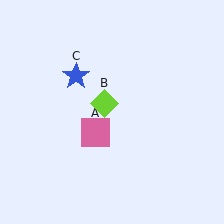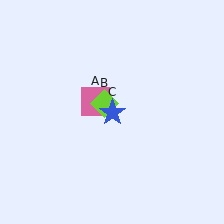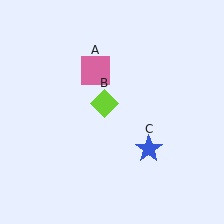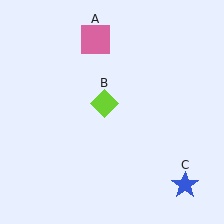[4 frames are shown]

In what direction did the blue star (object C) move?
The blue star (object C) moved down and to the right.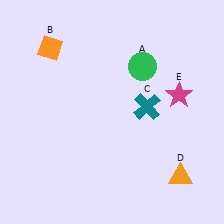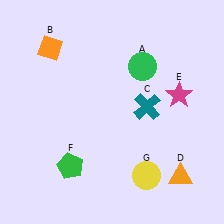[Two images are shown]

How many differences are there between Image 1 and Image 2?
There are 2 differences between the two images.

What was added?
A green pentagon (F), a yellow circle (G) were added in Image 2.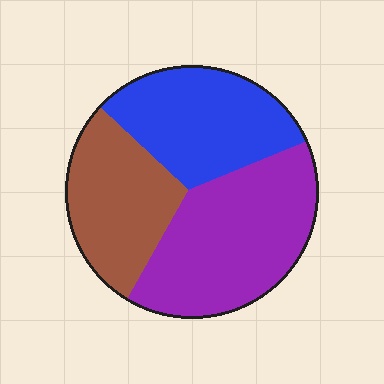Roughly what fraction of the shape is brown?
Brown takes up between a quarter and a half of the shape.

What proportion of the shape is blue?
Blue covers around 30% of the shape.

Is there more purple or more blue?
Purple.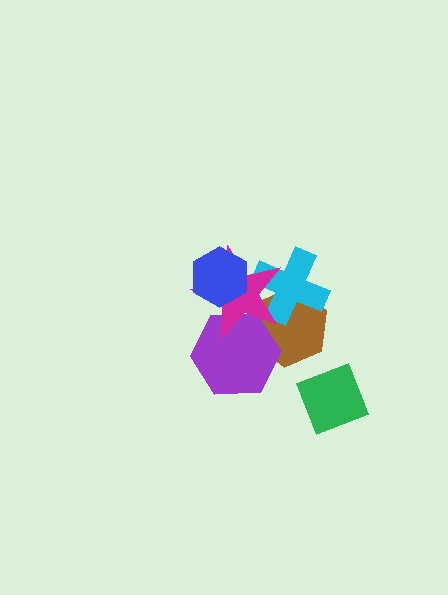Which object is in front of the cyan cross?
The magenta star is in front of the cyan cross.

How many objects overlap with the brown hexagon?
3 objects overlap with the brown hexagon.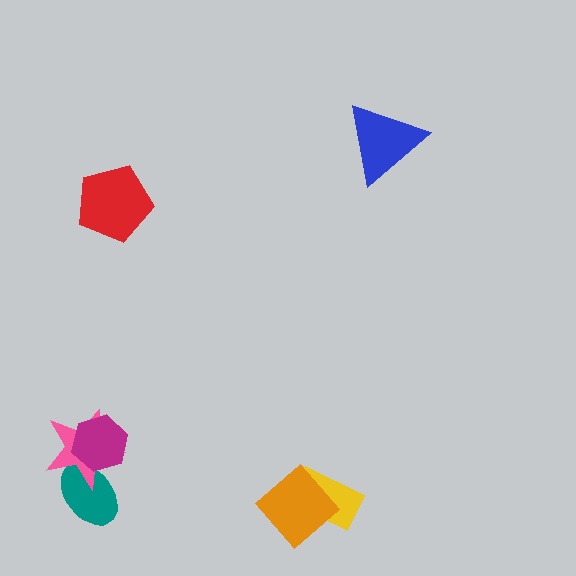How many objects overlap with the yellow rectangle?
1 object overlaps with the yellow rectangle.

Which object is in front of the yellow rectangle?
The orange diamond is in front of the yellow rectangle.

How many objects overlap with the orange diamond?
1 object overlaps with the orange diamond.